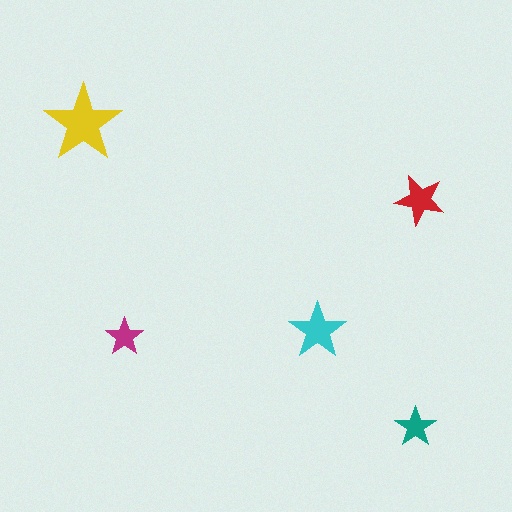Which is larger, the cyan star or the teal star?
The cyan one.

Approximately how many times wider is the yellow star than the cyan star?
About 1.5 times wider.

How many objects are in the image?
There are 5 objects in the image.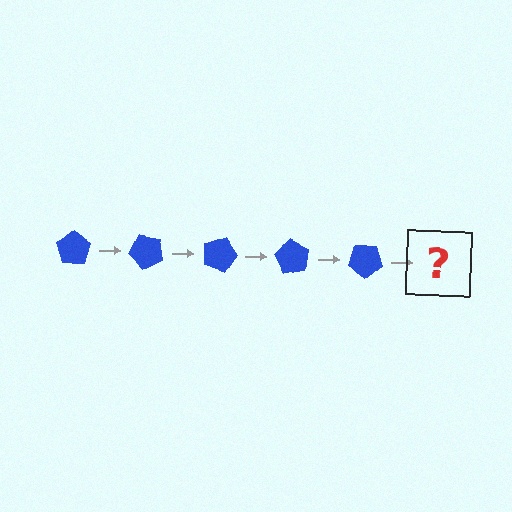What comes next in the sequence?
The next element should be a blue pentagon rotated 225 degrees.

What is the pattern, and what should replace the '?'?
The pattern is that the pentagon rotates 45 degrees each step. The '?' should be a blue pentagon rotated 225 degrees.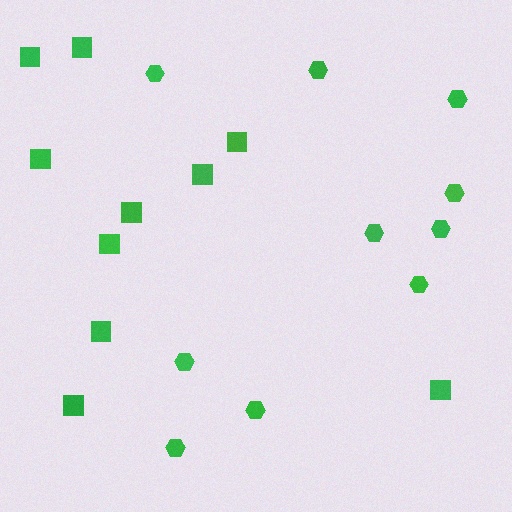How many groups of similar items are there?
There are 2 groups: one group of hexagons (10) and one group of squares (10).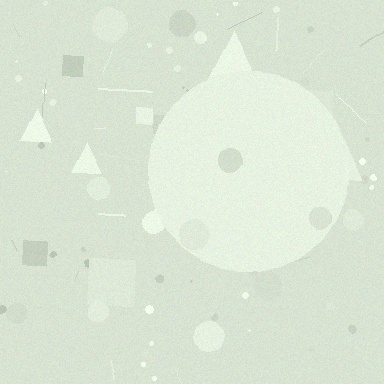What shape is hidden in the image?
A circle is hidden in the image.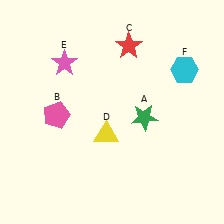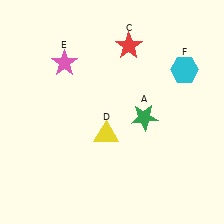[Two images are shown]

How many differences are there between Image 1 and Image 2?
There is 1 difference between the two images.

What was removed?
The pink pentagon (B) was removed in Image 2.